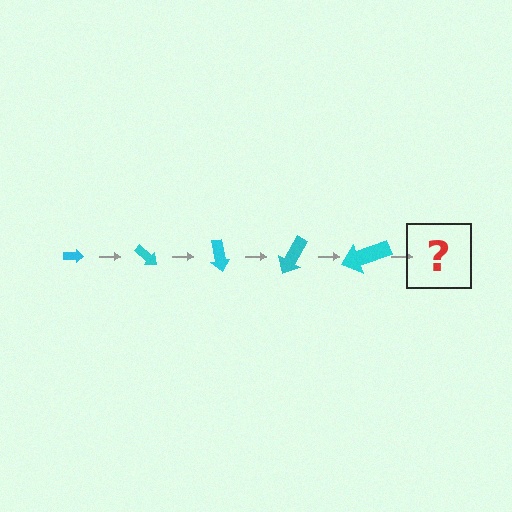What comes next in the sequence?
The next element should be an arrow, larger than the previous one and rotated 200 degrees from the start.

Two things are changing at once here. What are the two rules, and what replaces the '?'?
The two rules are that the arrow grows larger each step and it rotates 40 degrees each step. The '?' should be an arrow, larger than the previous one and rotated 200 degrees from the start.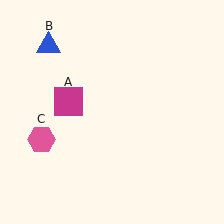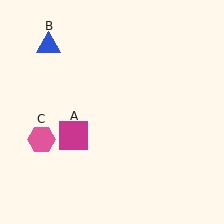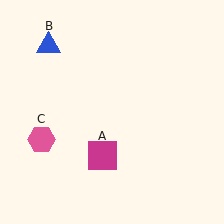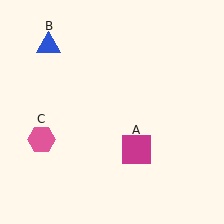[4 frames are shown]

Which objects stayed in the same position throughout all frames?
Blue triangle (object B) and pink hexagon (object C) remained stationary.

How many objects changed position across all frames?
1 object changed position: magenta square (object A).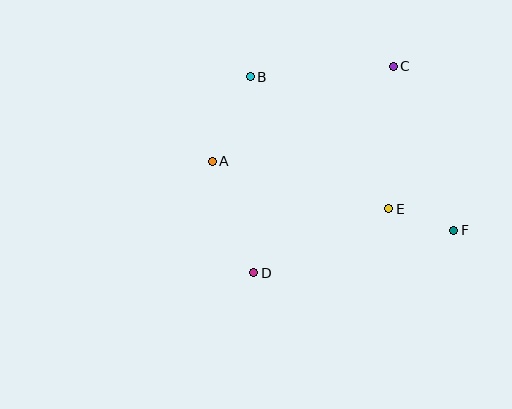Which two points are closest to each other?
Points E and F are closest to each other.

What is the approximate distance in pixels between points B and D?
The distance between B and D is approximately 196 pixels.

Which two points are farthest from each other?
Points B and F are farthest from each other.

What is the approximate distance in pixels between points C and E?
The distance between C and E is approximately 142 pixels.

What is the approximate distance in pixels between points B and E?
The distance between B and E is approximately 191 pixels.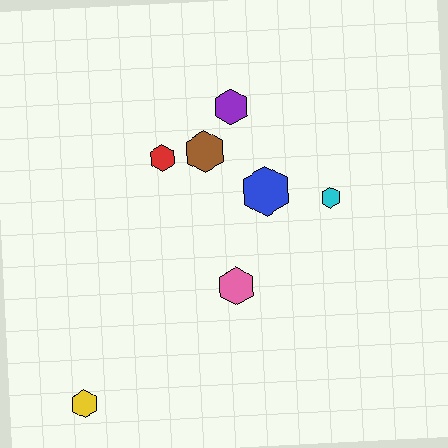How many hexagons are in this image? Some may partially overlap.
There are 7 hexagons.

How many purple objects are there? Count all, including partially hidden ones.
There is 1 purple object.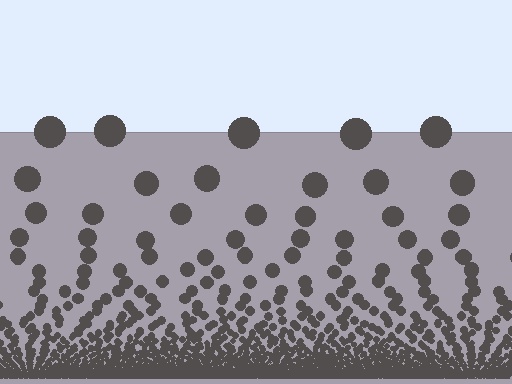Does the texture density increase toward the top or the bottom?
Density increases toward the bottom.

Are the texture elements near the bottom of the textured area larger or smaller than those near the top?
Smaller. The gradient is inverted — elements near the bottom are smaller and denser.